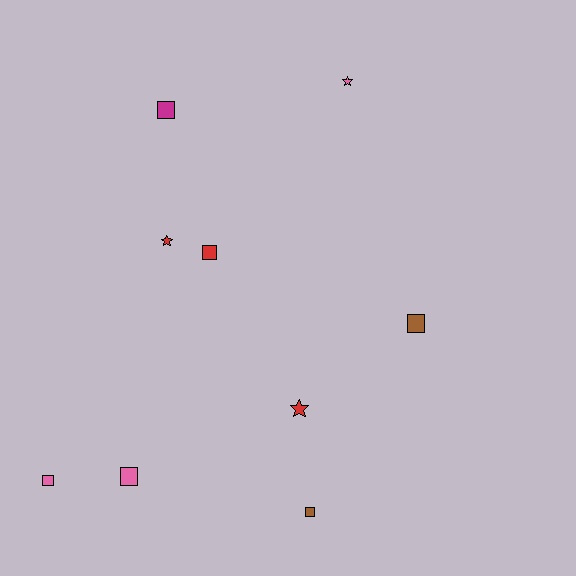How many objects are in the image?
There are 9 objects.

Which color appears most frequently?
Pink, with 3 objects.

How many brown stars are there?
There are no brown stars.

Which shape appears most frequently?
Square, with 6 objects.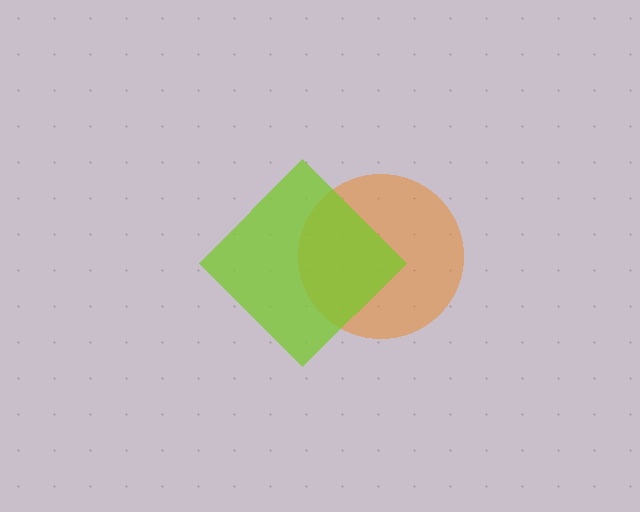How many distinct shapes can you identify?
There are 2 distinct shapes: an orange circle, a lime diamond.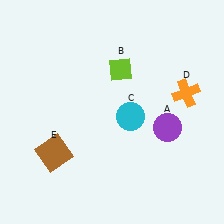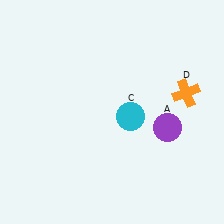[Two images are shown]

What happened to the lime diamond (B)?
The lime diamond (B) was removed in Image 2. It was in the top-right area of Image 1.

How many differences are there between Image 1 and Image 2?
There are 2 differences between the two images.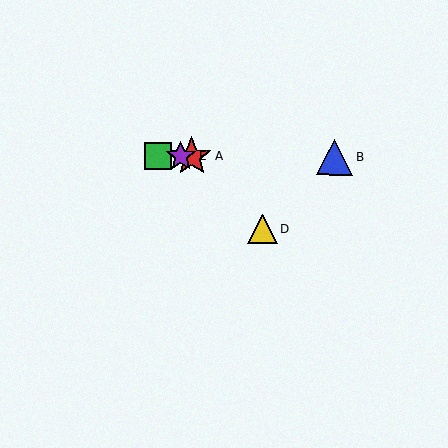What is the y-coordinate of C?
Object C is at y≈156.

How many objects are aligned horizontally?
4 objects (A, B, C, E) are aligned horizontally.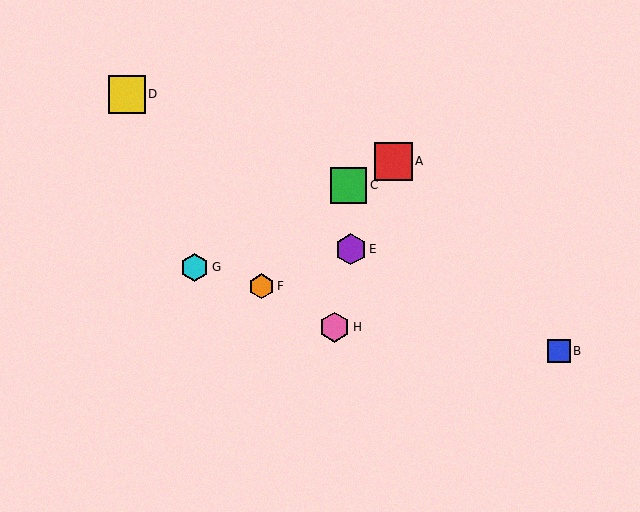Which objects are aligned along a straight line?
Objects A, C, G are aligned along a straight line.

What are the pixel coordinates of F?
Object F is at (262, 286).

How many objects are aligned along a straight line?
3 objects (A, C, G) are aligned along a straight line.